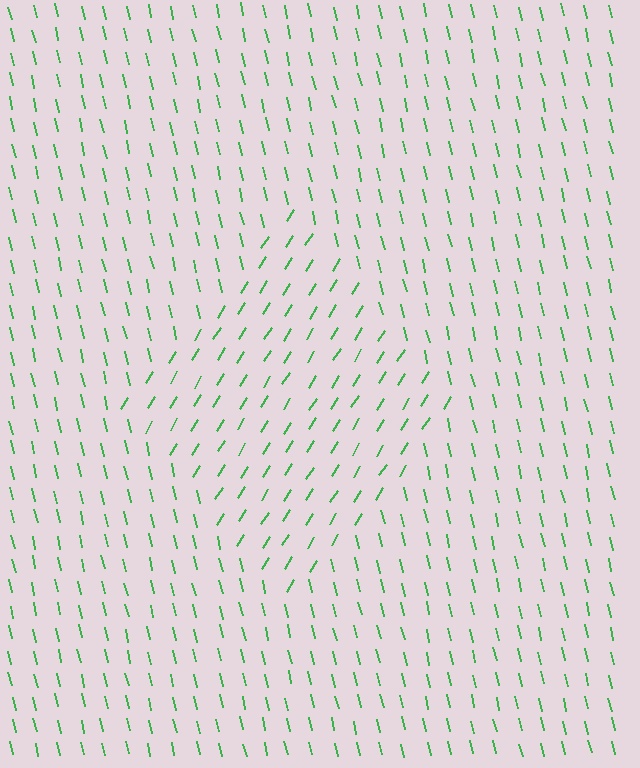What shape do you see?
I see a diamond.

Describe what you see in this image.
The image is filled with small green line segments. A diamond region in the image has lines oriented differently from the surrounding lines, creating a visible texture boundary.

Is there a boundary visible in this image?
Yes, there is a texture boundary formed by a change in line orientation.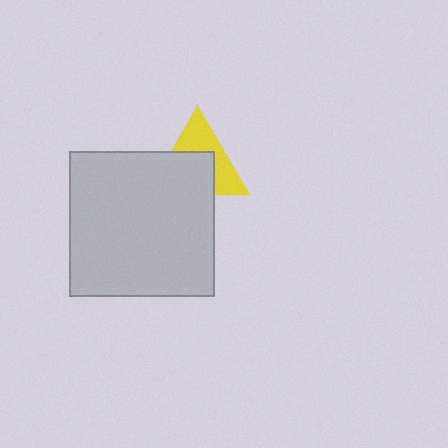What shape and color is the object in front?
The object in front is a light gray square.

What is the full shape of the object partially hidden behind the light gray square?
The partially hidden object is a yellow triangle.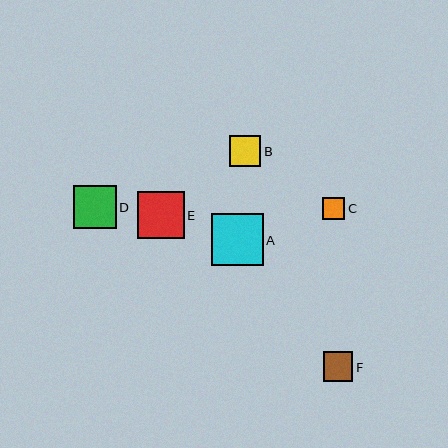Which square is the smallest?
Square C is the smallest with a size of approximately 22 pixels.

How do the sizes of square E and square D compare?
Square E and square D are approximately the same size.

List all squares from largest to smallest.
From largest to smallest: A, E, D, B, F, C.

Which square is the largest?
Square A is the largest with a size of approximately 52 pixels.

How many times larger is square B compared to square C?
Square B is approximately 1.4 times the size of square C.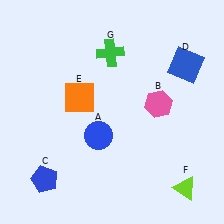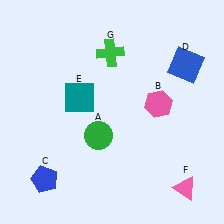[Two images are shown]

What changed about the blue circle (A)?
In Image 1, A is blue. In Image 2, it changed to green.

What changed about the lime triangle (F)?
In Image 1, F is lime. In Image 2, it changed to pink.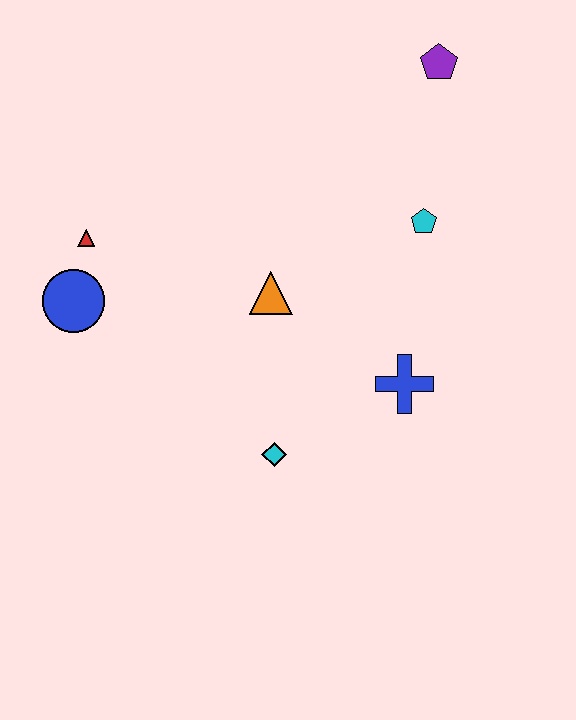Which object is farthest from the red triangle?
The purple pentagon is farthest from the red triangle.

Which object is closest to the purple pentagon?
The cyan pentagon is closest to the purple pentagon.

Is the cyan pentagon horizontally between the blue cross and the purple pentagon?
Yes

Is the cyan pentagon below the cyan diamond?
No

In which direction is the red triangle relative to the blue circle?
The red triangle is above the blue circle.